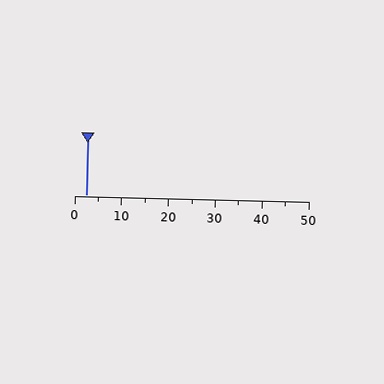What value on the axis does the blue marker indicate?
The marker indicates approximately 2.5.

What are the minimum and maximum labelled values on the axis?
The axis runs from 0 to 50.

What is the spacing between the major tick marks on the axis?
The major ticks are spaced 10 apart.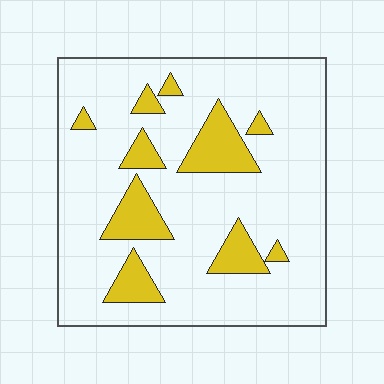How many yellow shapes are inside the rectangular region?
10.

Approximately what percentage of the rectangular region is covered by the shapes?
Approximately 15%.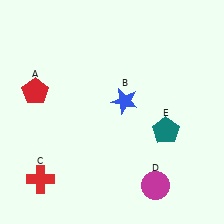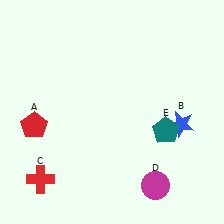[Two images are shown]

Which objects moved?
The objects that moved are: the red pentagon (A), the blue star (B).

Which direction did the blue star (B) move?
The blue star (B) moved right.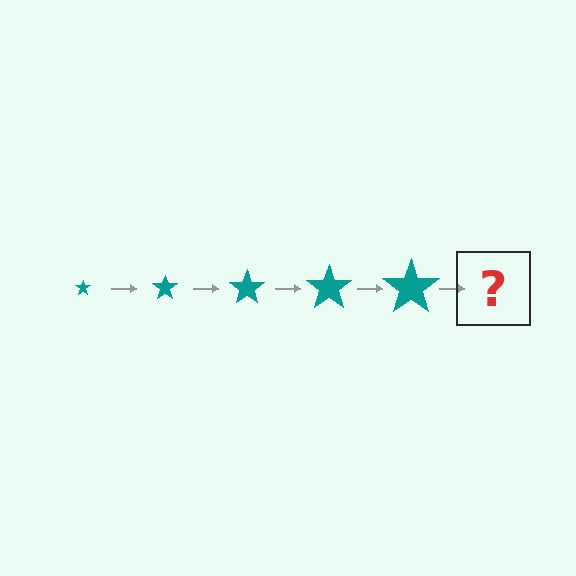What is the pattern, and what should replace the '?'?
The pattern is that the star gets progressively larger each step. The '?' should be a teal star, larger than the previous one.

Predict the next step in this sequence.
The next step is a teal star, larger than the previous one.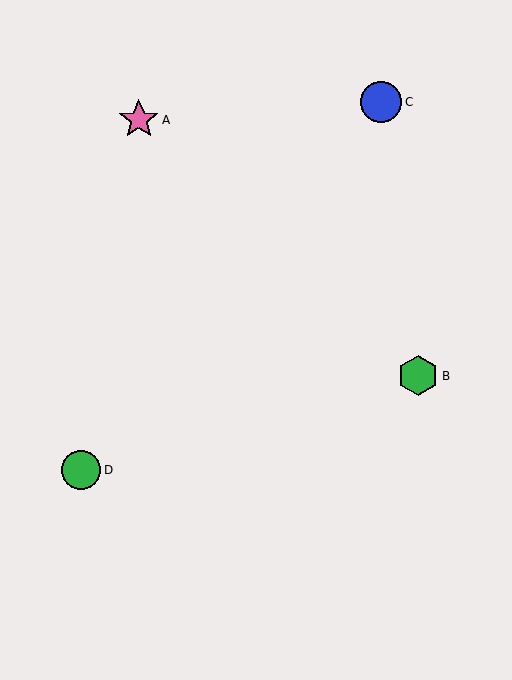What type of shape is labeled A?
Shape A is a pink star.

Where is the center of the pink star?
The center of the pink star is at (139, 120).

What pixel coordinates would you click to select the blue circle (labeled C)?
Click at (381, 102) to select the blue circle C.